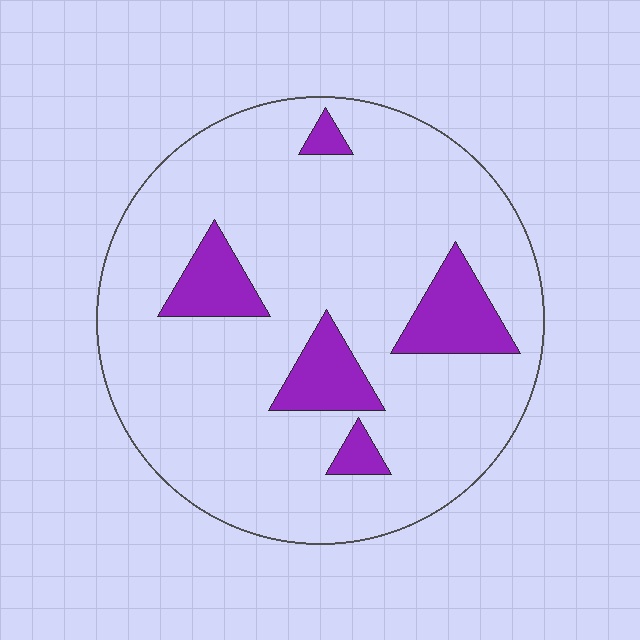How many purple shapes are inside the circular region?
5.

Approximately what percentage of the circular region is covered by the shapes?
Approximately 15%.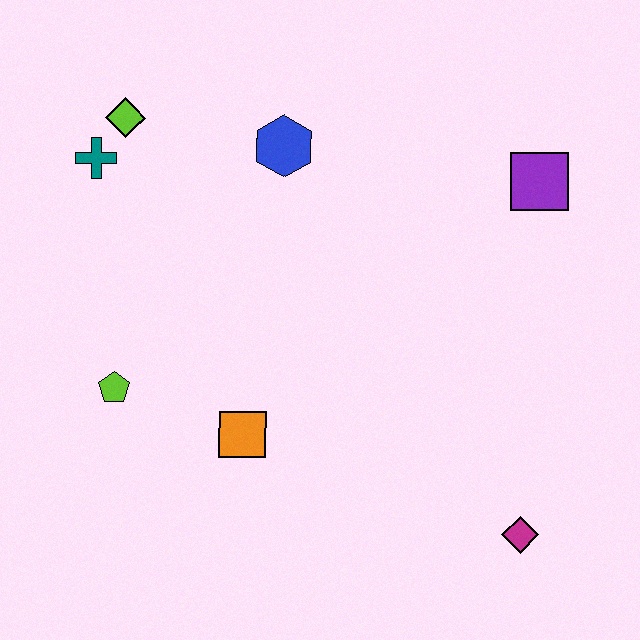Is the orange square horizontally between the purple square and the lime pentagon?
Yes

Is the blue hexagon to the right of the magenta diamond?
No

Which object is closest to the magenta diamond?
The orange square is closest to the magenta diamond.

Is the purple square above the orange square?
Yes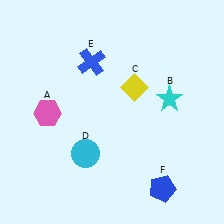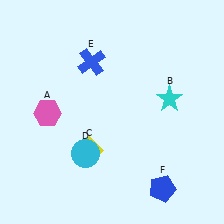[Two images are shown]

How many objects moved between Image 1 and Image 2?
1 object moved between the two images.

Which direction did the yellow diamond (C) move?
The yellow diamond (C) moved down.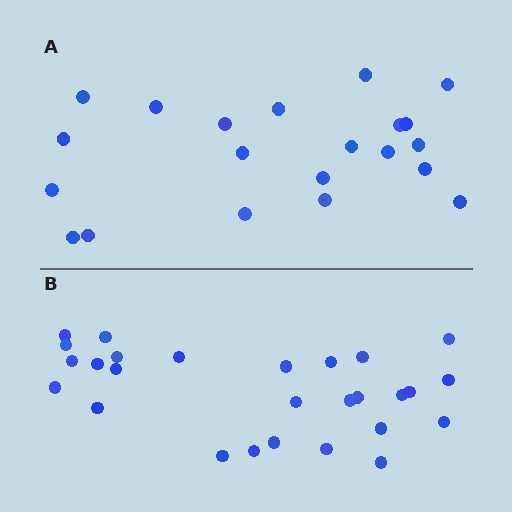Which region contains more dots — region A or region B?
Region B (the bottom region) has more dots.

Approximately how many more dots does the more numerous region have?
Region B has about 6 more dots than region A.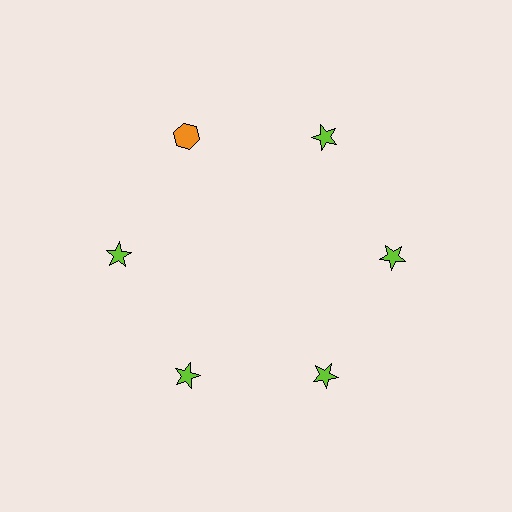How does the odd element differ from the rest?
It differs in both color (orange instead of lime) and shape (hexagon instead of star).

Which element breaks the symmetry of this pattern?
The orange hexagon at roughly the 11 o'clock position breaks the symmetry. All other shapes are lime stars.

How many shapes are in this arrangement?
There are 6 shapes arranged in a ring pattern.